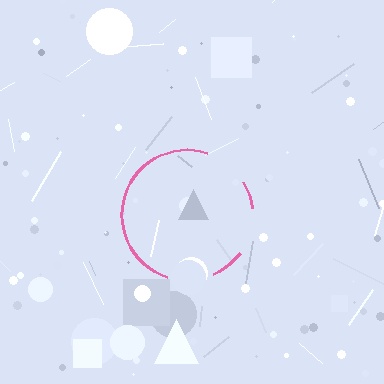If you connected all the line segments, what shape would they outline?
They would outline a circle.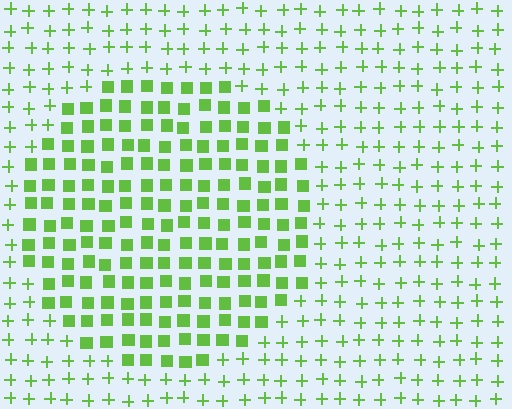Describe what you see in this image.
The image is filled with small lime elements arranged in a uniform grid. A circle-shaped region contains squares, while the surrounding area contains plus signs. The boundary is defined purely by the change in element shape.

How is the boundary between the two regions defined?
The boundary is defined by a change in element shape: squares inside vs. plus signs outside. All elements share the same color and spacing.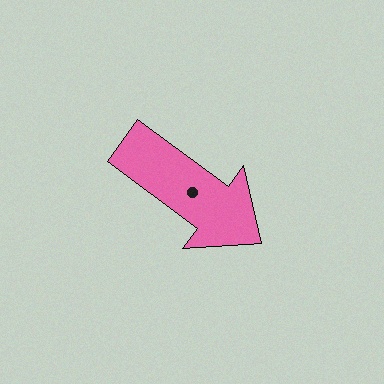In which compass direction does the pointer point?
Southeast.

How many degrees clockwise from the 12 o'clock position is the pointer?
Approximately 126 degrees.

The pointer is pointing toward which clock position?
Roughly 4 o'clock.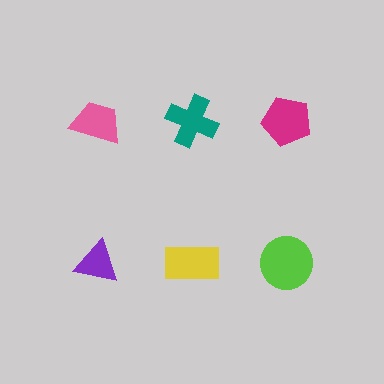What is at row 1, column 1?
A pink trapezoid.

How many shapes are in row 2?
3 shapes.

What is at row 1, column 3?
A magenta pentagon.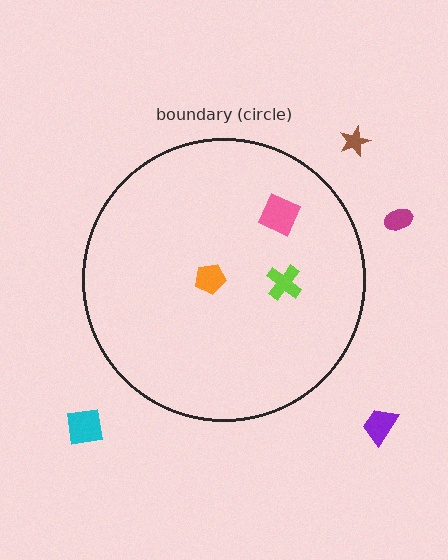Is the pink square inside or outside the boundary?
Inside.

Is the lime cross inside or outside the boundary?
Inside.